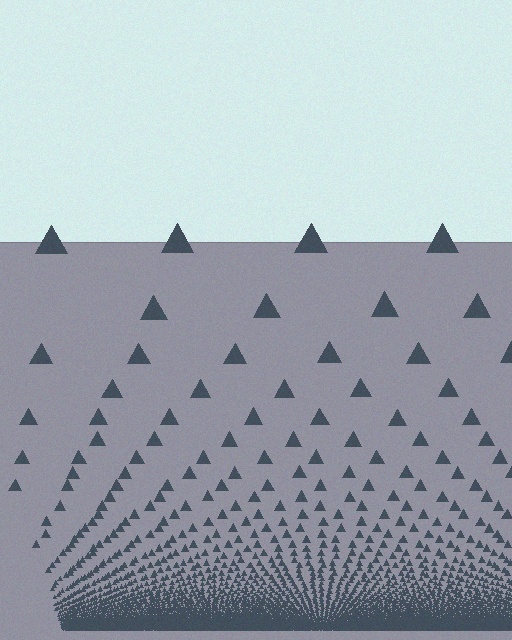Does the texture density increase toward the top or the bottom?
Density increases toward the bottom.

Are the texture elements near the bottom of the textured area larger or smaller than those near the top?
Smaller. The gradient is inverted — elements near the bottom are smaller and denser.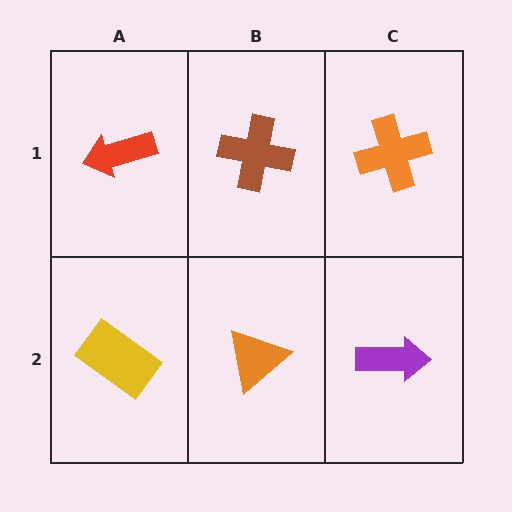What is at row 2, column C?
A purple arrow.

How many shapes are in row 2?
3 shapes.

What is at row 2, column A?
A yellow rectangle.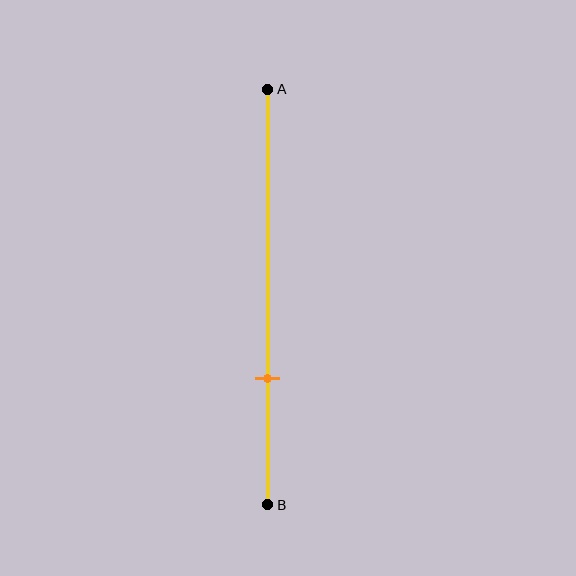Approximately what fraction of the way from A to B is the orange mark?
The orange mark is approximately 70% of the way from A to B.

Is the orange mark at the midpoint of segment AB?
No, the mark is at about 70% from A, not at the 50% midpoint.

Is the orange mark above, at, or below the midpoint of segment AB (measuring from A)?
The orange mark is below the midpoint of segment AB.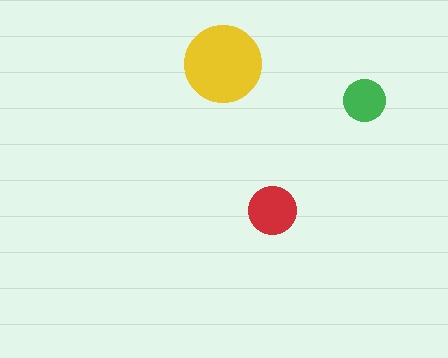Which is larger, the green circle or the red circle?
The red one.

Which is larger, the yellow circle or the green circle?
The yellow one.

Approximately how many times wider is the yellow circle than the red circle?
About 1.5 times wider.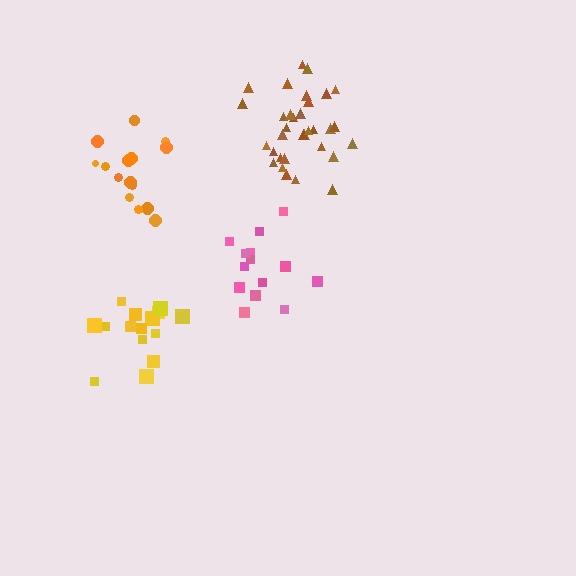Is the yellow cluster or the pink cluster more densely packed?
Pink.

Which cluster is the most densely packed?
Brown.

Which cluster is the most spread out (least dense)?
Orange.